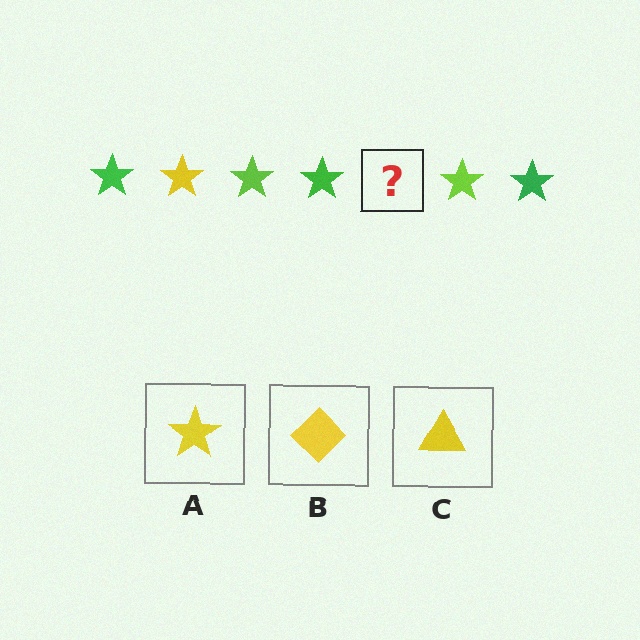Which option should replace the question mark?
Option A.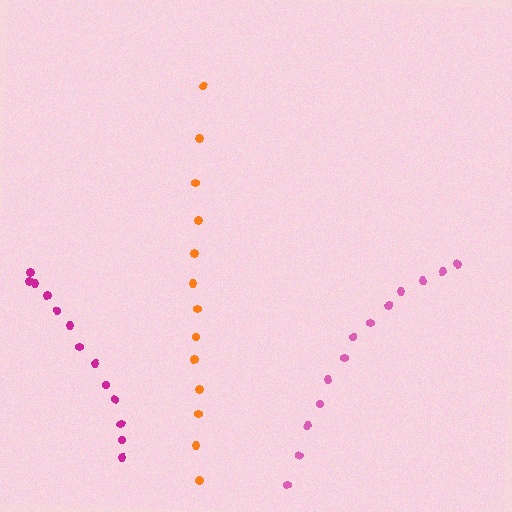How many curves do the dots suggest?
There are 3 distinct paths.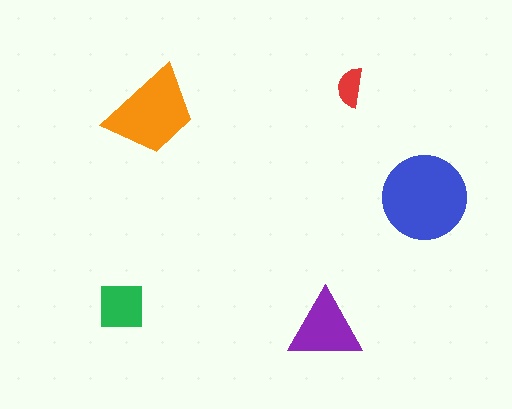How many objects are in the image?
There are 5 objects in the image.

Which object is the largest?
The blue circle.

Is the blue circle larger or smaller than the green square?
Larger.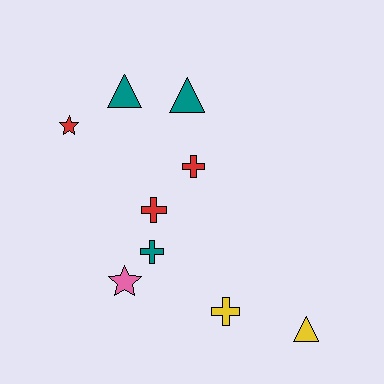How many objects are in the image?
There are 9 objects.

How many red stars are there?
There is 1 red star.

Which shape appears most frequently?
Cross, with 4 objects.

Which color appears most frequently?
Teal, with 3 objects.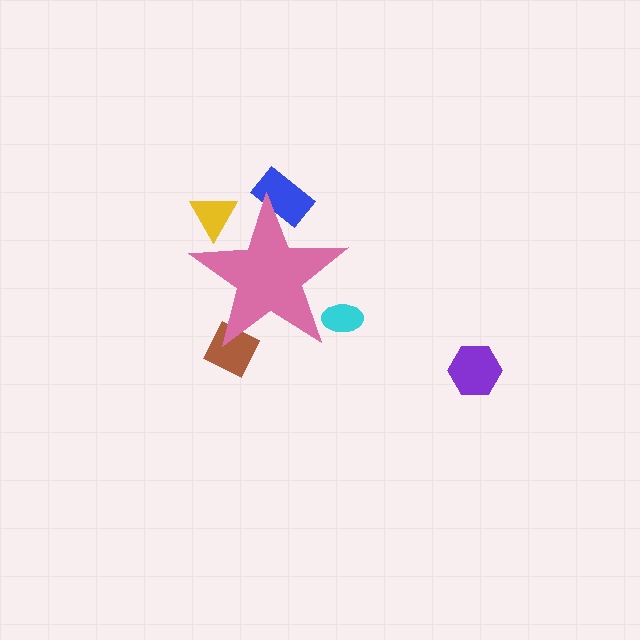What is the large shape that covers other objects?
A pink star.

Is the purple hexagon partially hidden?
No, the purple hexagon is fully visible.